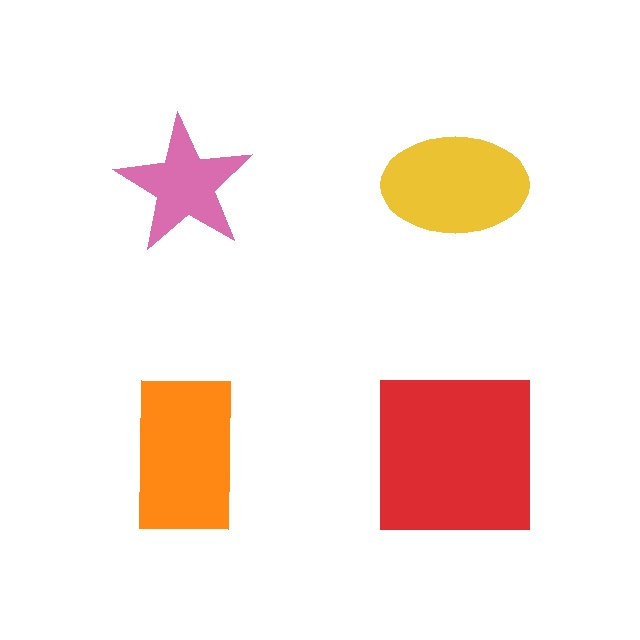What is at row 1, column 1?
A pink star.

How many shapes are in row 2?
2 shapes.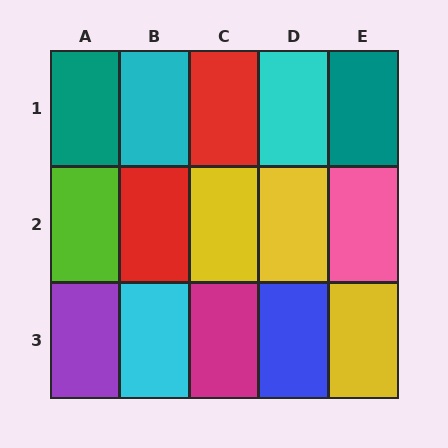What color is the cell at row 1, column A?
Teal.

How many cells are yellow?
3 cells are yellow.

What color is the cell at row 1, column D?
Cyan.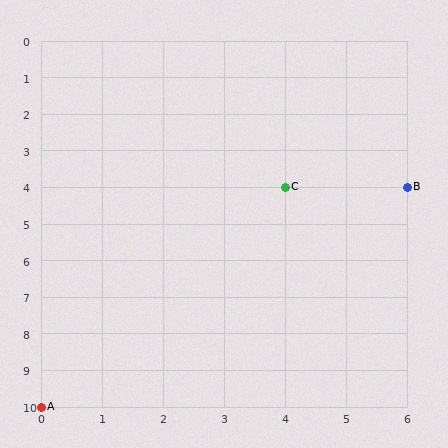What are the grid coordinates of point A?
Point A is at grid coordinates (0, 10).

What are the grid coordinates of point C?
Point C is at grid coordinates (4, 4).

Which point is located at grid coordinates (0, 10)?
Point A is at (0, 10).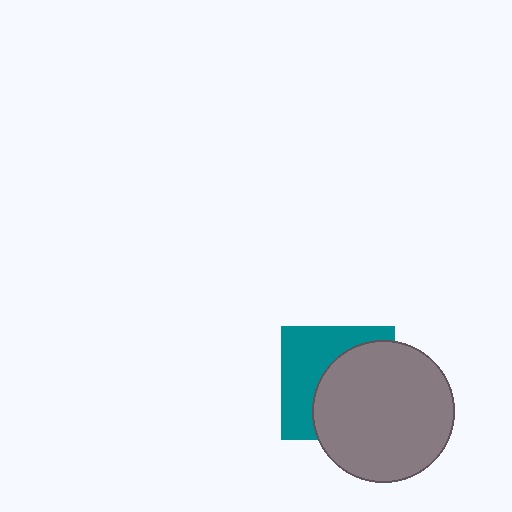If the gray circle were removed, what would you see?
You would see the complete teal square.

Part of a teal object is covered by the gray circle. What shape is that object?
It is a square.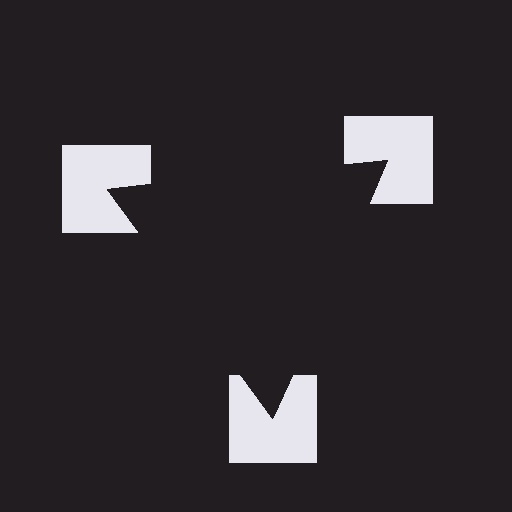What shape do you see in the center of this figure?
An illusory triangle — its edges are inferred from the aligned wedge cuts in the notched squares, not physically drawn.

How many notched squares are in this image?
There are 3 — one at each vertex of the illusory triangle.